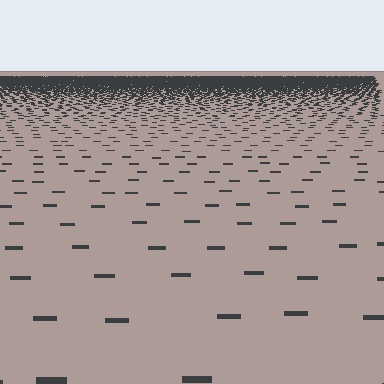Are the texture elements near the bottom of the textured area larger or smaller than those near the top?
Larger. Near the bottom, elements are closer to the viewer and appear at a bigger on-screen size.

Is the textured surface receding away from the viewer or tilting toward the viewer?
The surface is receding away from the viewer. Texture elements get smaller and denser toward the top.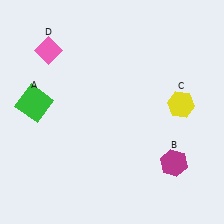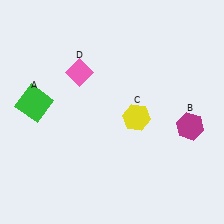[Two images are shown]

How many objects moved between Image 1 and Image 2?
3 objects moved between the two images.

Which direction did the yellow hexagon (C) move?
The yellow hexagon (C) moved left.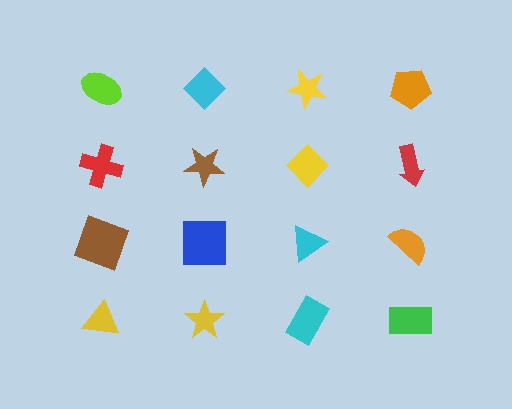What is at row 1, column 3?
A yellow star.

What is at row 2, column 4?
A red arrow.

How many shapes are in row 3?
4 shapes.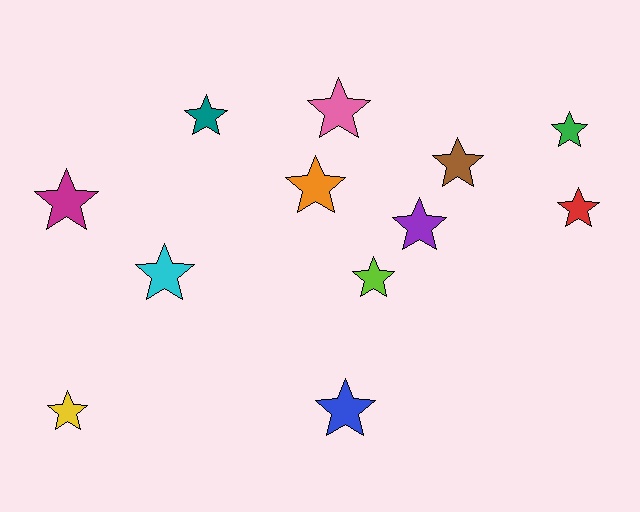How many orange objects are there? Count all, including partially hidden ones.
There is 1 orange object.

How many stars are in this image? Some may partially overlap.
There are 12 stars.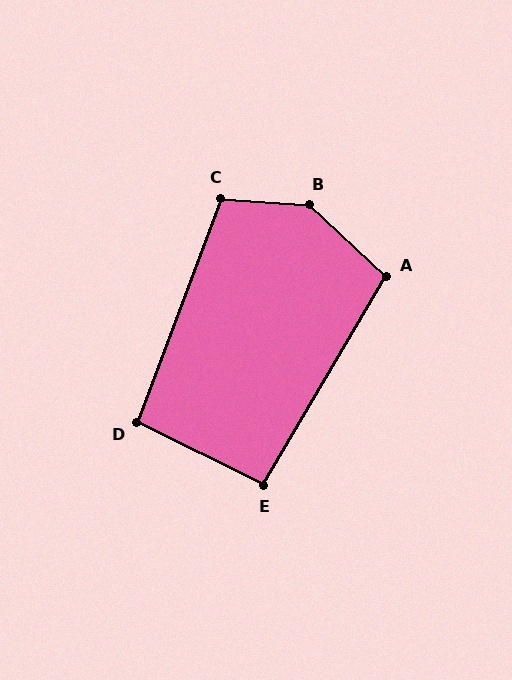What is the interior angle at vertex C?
Approximately 107 degrees (obtuse).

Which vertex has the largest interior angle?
B, at approximately 141 degrees.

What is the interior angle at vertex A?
Approximately 102 degrees (obtuse).